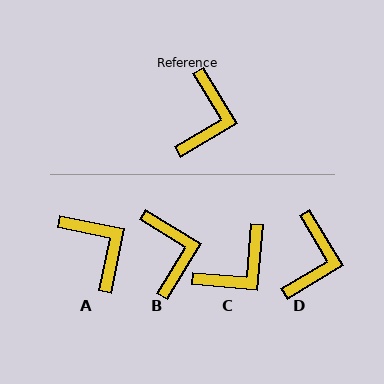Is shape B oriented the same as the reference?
No, it is off by about 27 degrees.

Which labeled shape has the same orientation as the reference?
D.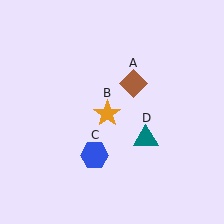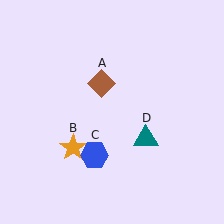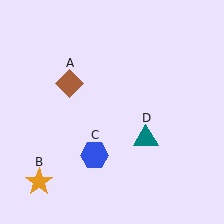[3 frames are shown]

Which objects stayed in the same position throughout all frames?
Blue hexagon (object C) and teal triangle (object D) remained stationary.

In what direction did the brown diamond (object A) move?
The brown diamond (object A) moved left.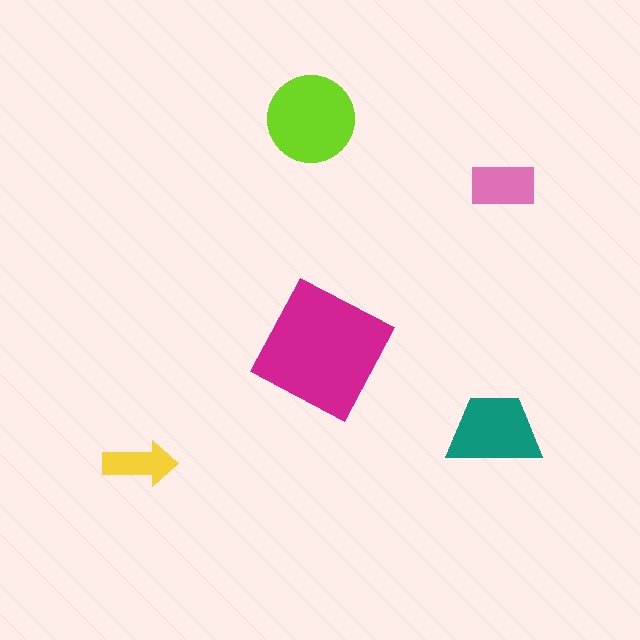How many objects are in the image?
There are 5 objects in the image.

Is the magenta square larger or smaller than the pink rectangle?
Larger.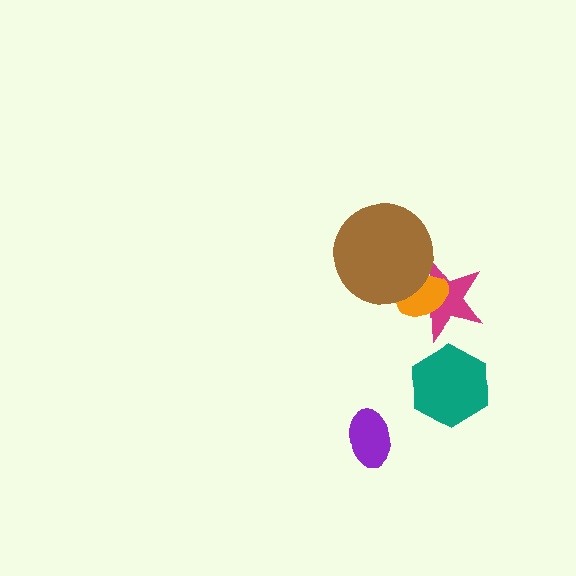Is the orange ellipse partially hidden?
Yes, it is partially covered by another shape.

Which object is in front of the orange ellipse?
The brown circle is in front of the orange ellipse.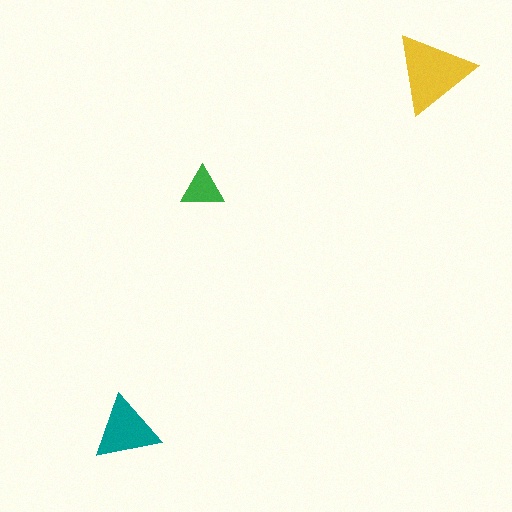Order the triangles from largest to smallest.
the yellow one, the teal one, the green one.